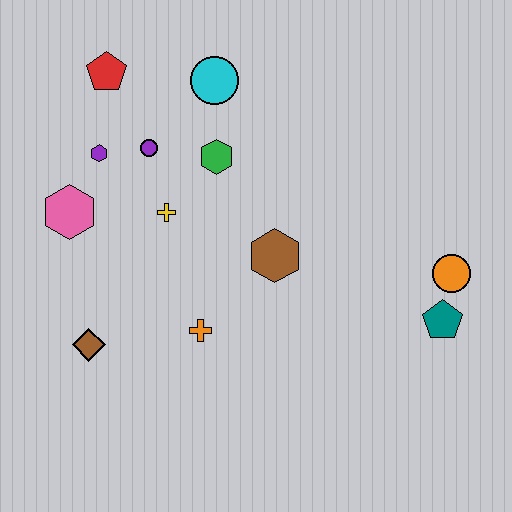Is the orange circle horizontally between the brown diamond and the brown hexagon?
No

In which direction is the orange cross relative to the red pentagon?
The orange cross is below the red pentagon.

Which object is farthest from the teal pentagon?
The red pentagon is farthest from the teal pentagon.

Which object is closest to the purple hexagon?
The purple circle is closest to the purple hexagon.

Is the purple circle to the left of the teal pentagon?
Yes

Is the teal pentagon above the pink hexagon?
No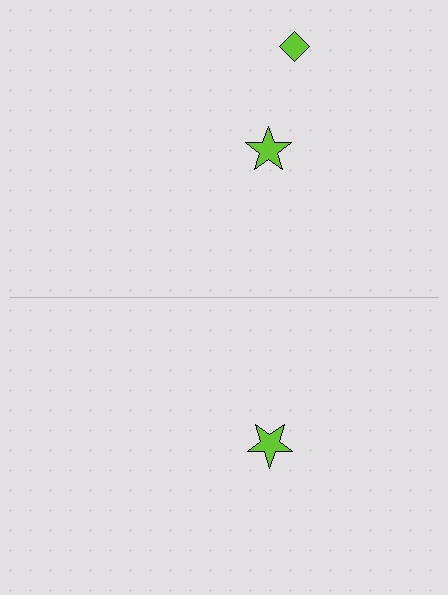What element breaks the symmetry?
A lime diamond is missing from the bottom side.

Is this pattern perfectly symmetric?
No, the pattern is not perfectly symmetric. A lime diamond is missing from the bottom side.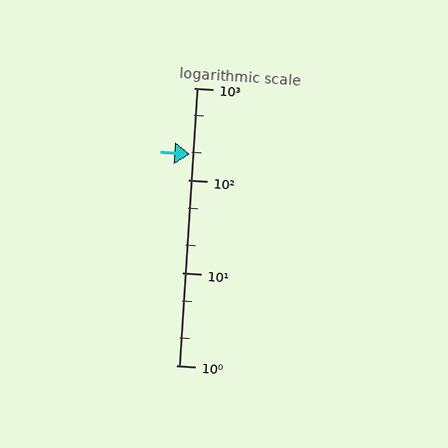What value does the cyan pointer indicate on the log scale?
The pointer indicates approximately 190.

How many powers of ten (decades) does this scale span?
The scale spans 3 decades, from 1 to 1000.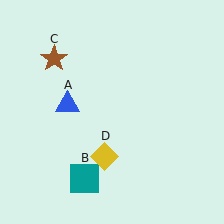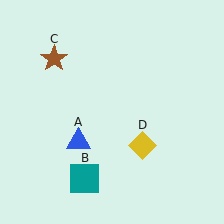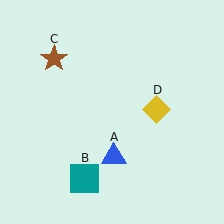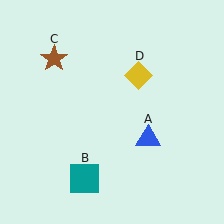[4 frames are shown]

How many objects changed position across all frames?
2 objects changed position: blue triangle (object A), yellow diamond (object D).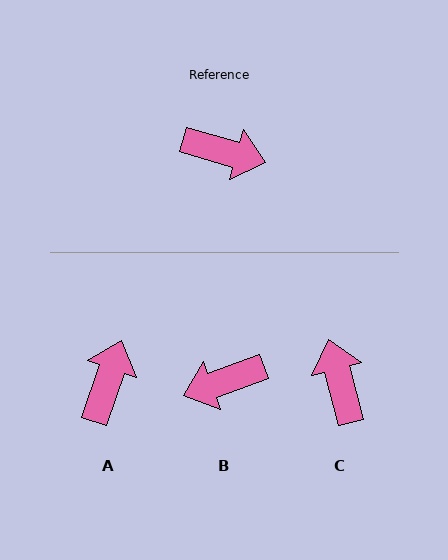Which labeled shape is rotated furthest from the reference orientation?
B, about 144 degrees away.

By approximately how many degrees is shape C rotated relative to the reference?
Approximately 121 degrees counter-clockwise.